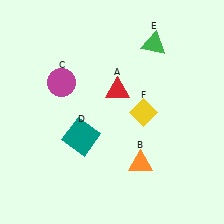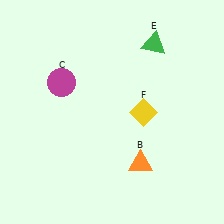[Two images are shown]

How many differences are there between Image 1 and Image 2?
There are 2 differences between the two images.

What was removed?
The red triangle (A), the teal square (D) were removed in Image 2.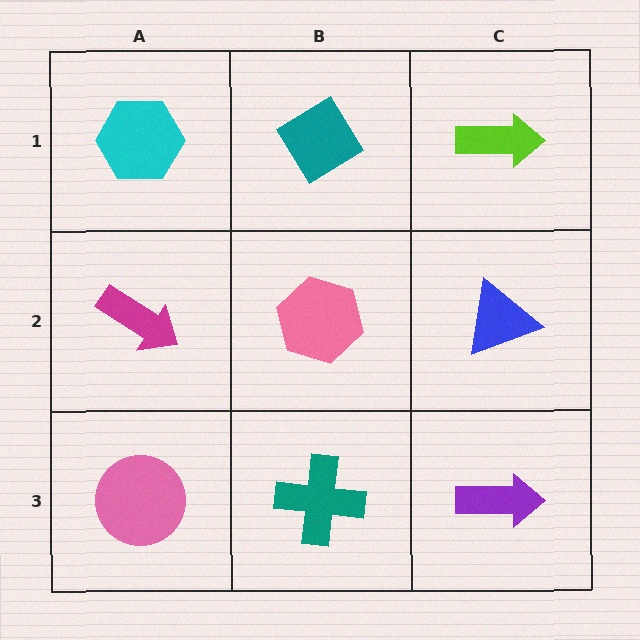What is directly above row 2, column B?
A teal diamond.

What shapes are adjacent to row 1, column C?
A blue triangle (row 2, column C), a teal diamond (row 1, column B).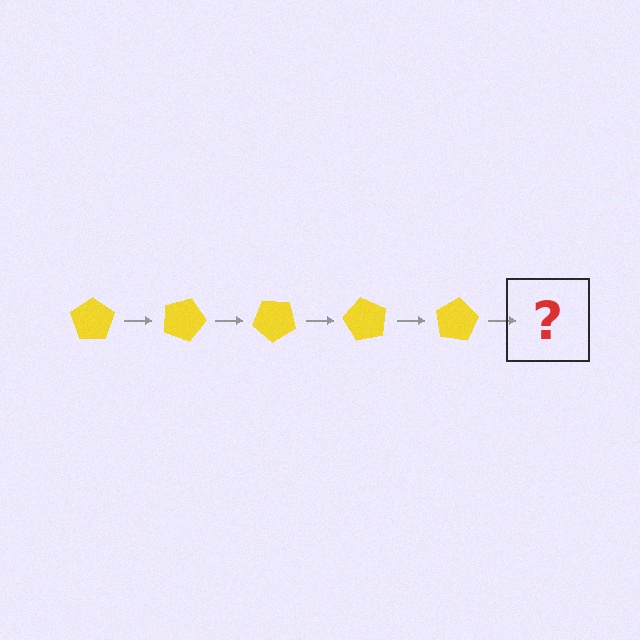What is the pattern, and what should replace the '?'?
The pattern is that the pentagon rotates 20 degrees each step. The '?' should be a yellow pentagon rotated 100 degrees.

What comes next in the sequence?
The next element should be a yellow pentagon rotated 100 degrees.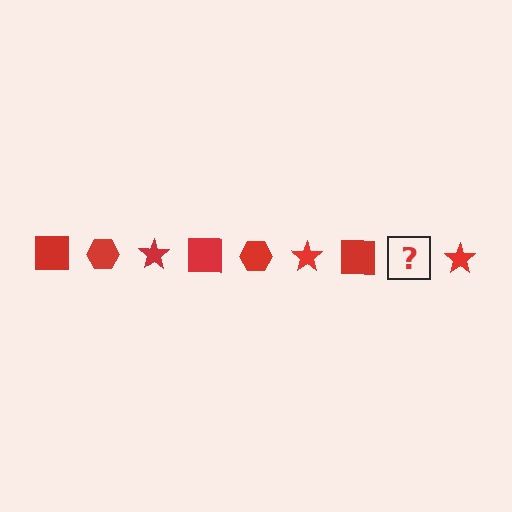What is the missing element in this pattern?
The missing element is a red hexagon.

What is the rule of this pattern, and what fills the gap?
The rule is that the pattern cycles through square, hexagon, star shapes in red. The gap should be filled with a red hexagon.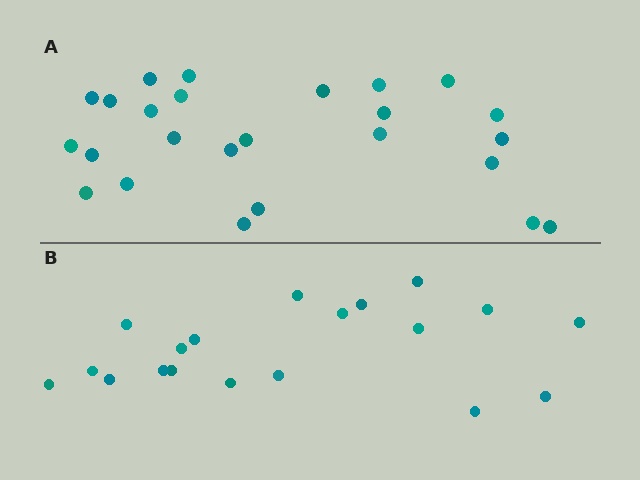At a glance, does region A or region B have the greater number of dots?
Region A (the top region) has more dots.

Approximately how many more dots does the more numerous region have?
Region A has about 6 more dots than region B.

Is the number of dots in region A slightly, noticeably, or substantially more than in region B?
Region A has noticeably more, but not dramatically so. The ratio is roughly 1.3 to 1.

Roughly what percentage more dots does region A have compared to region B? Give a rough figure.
About 30% more.